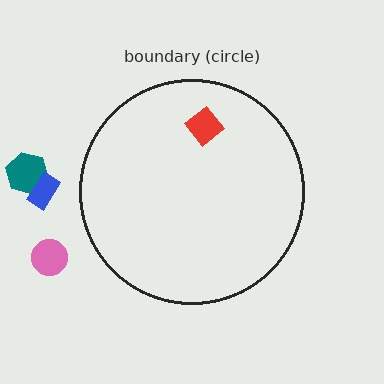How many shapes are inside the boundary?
1 inside, 3 outside.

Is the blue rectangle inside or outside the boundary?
Outside.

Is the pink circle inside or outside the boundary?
Outside.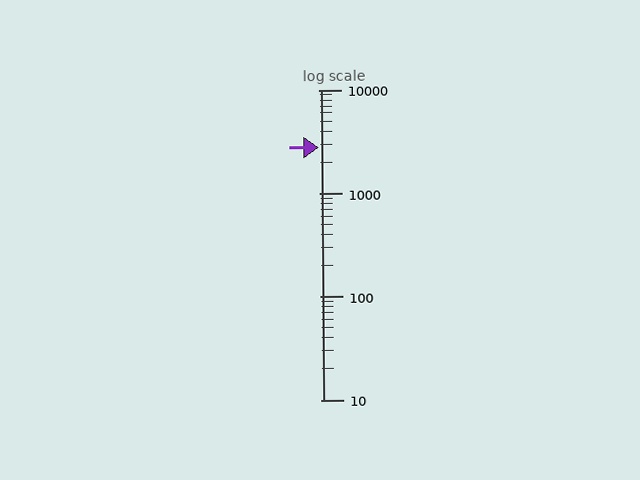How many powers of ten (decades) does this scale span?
The scale spans 3 decades, from 10 to 10000.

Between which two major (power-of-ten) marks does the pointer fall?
The pointer is between 1000 and 10000.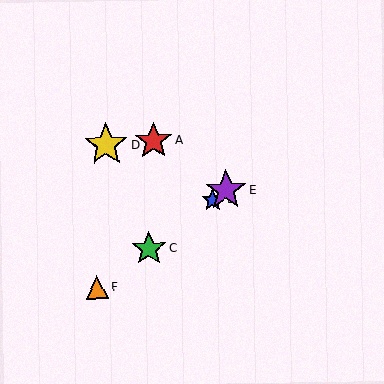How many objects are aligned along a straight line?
4 objects (B, C, E, F) are aligned along a straight line.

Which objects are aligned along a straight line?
Objects B, C, E, F are aligned along a straight line.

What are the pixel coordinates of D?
Object D is at (106, 145).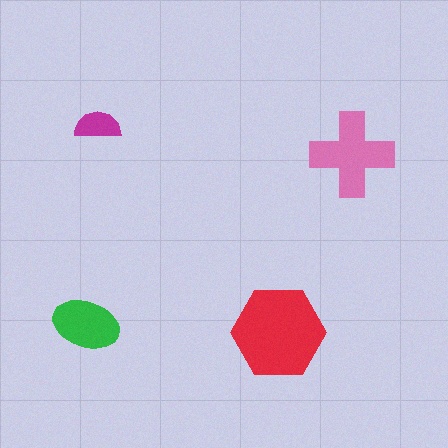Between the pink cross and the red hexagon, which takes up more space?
The red hexagon.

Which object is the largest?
The red hexagon.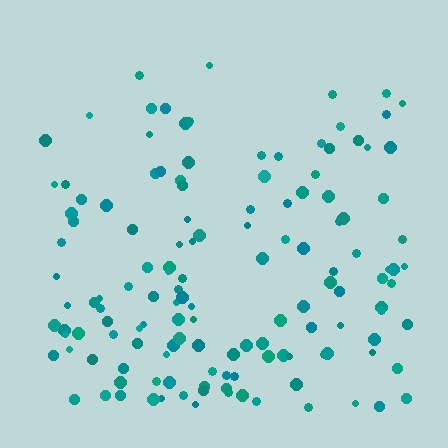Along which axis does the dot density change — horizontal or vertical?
Vertical.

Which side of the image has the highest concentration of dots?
The bottom.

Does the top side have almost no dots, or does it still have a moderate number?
Still a moderate number, just noticeably fewer than the bottom.